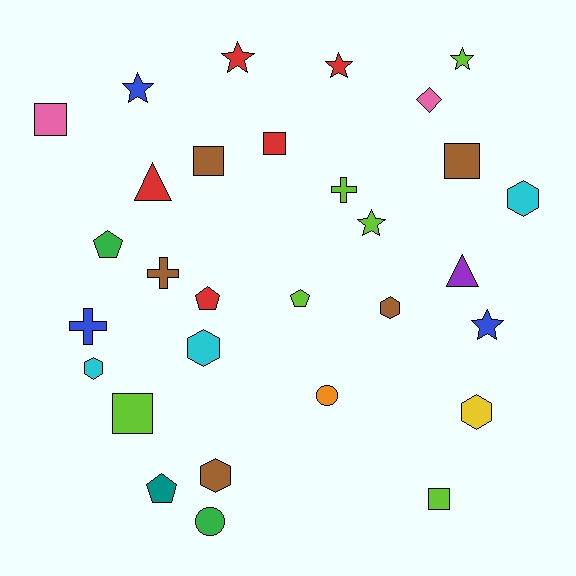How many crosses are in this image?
There are 3 crosses.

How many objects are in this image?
There are 30 objects.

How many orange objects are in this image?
There is 1 orange object.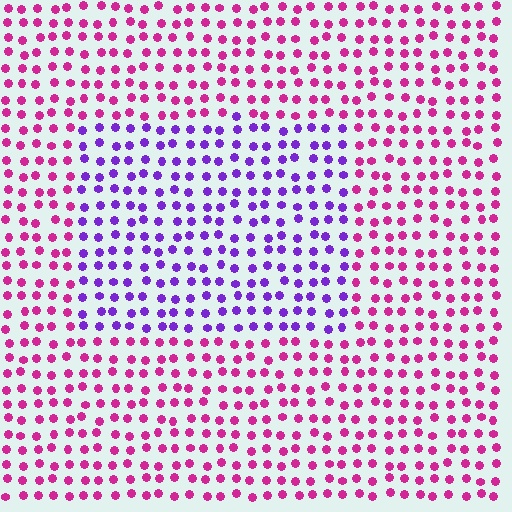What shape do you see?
I see a rectangle.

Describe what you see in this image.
The image is filled with small magenta elements in a uniform arrangement. A rectangle-shaped region is visible where the elements are tinted to a slightly different hue, forming a subtle color boundary.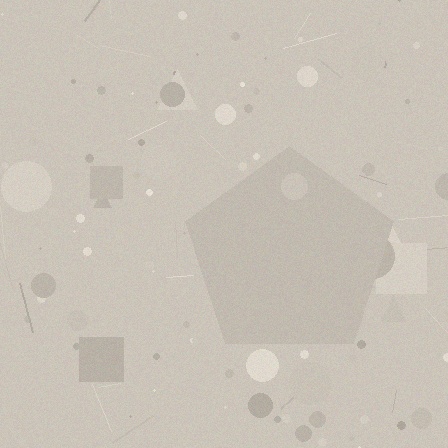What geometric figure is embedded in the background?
A pentagon is embedded in the background.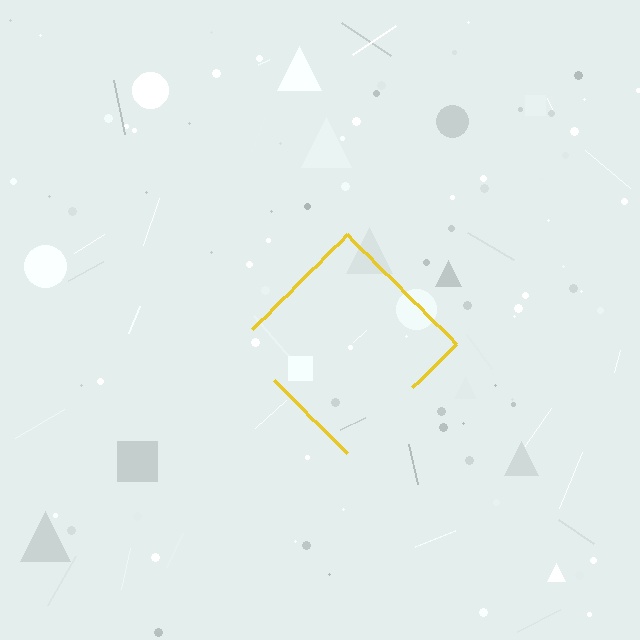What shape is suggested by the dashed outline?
The dashed outline suggests a diamond.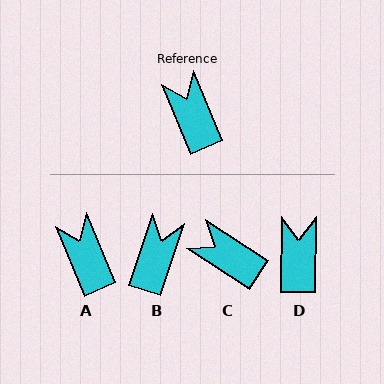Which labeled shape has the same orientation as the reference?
A.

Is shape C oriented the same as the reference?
No, it is off by about 34 degrees.